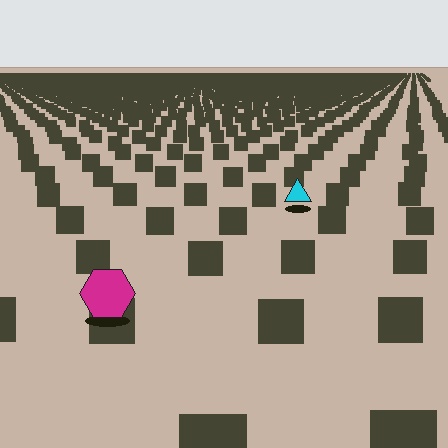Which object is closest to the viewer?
The magenta hexagon is closest. The texture marks near it are larger and more spread out.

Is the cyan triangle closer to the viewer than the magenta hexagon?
No. The magenta hexagon is closer — you can tell from the texture gradient: the ground texture is coarser near it.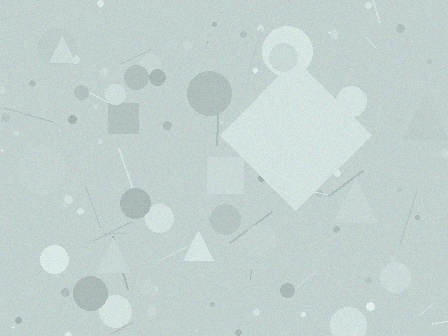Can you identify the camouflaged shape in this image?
The camouflaged shape is a diamond.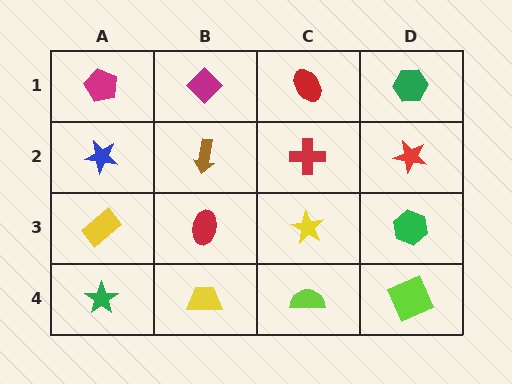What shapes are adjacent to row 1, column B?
A brown arrow (row 2, column B), a magenta pentagon (row 1, column A), a red ellipse (row 1, column C).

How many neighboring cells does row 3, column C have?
4.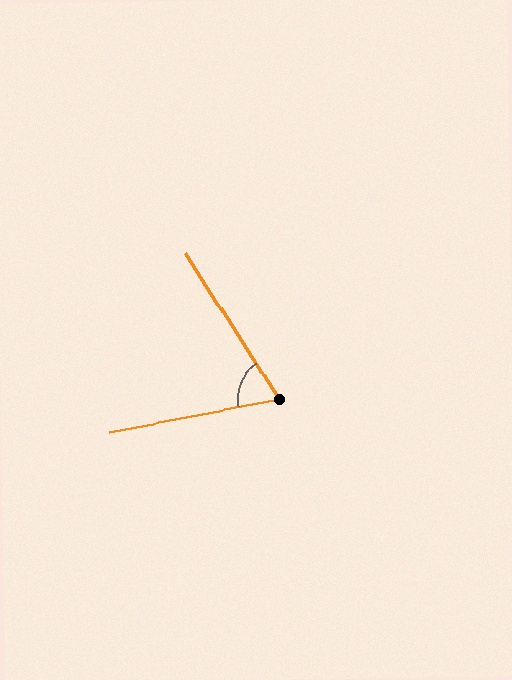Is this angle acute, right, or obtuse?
It is acute.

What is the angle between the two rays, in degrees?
Approximately 68 degrees.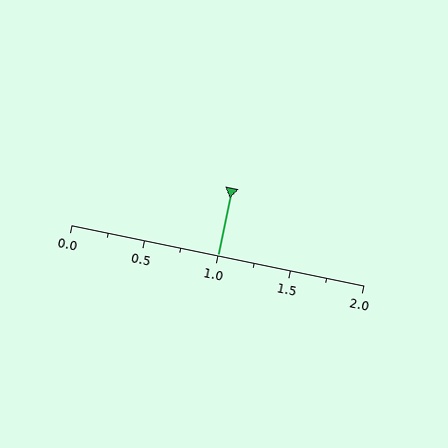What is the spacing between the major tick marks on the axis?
The major ticks are spaced 0.5 apart.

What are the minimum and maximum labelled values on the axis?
The axis runs from 0.0 to 2.0.